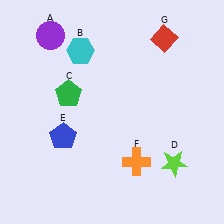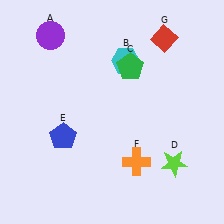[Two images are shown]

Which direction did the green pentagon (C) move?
The green pentagon (C) moved right.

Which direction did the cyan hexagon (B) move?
The cyan hexagon (B) moved right.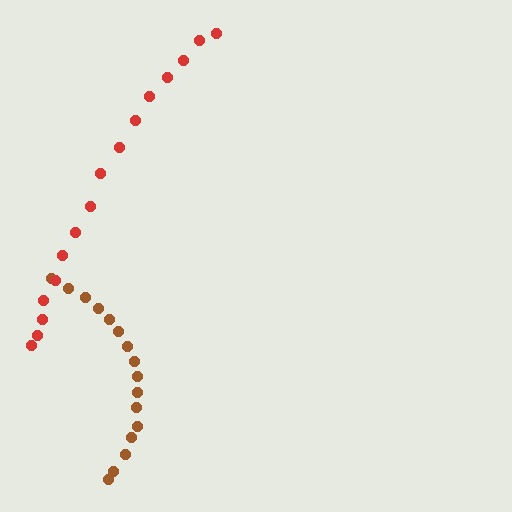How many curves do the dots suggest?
There are 2 distinct paths.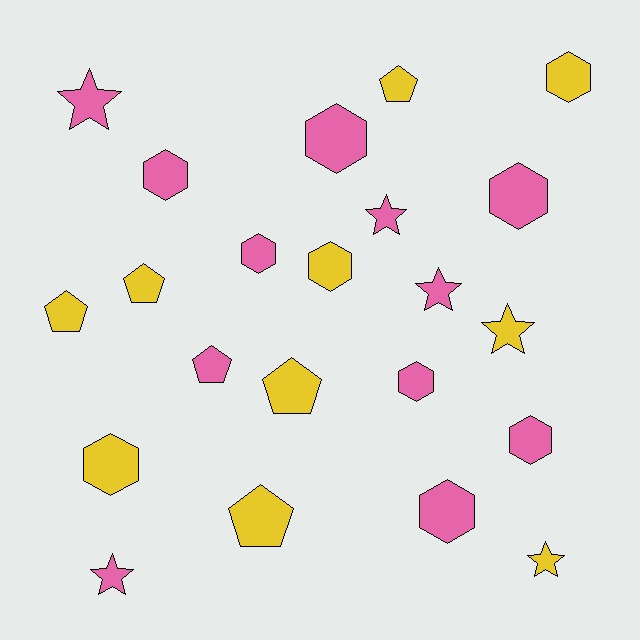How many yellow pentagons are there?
There are 5 yellow pentagons.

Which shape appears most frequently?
Hexagon, with 10 objects.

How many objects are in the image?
There are 22 objects.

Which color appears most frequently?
Pink, with 12 objects.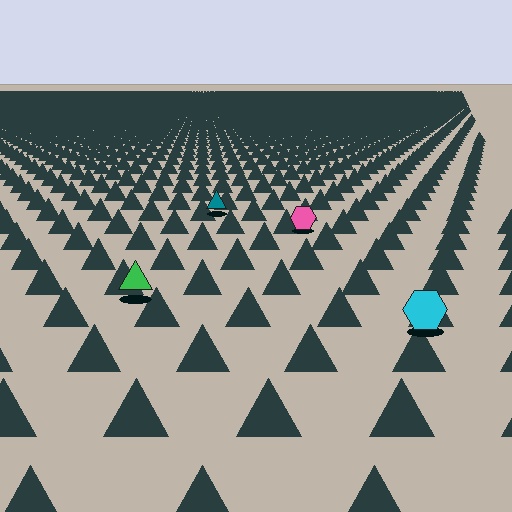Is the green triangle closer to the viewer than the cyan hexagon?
No. The cyan hexagon is closer — you can tell from the texture gradient: the ground texture is coarser near it.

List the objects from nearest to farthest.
From nearest to farthest: the cyan hexagon, the green triangle, the pink hexagon, the teal triangle.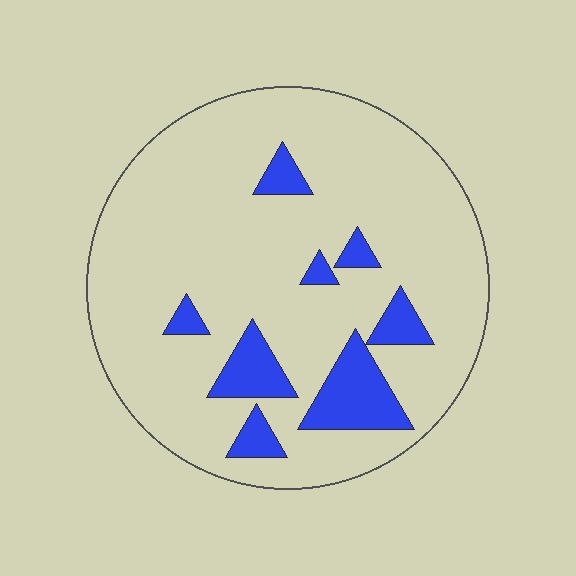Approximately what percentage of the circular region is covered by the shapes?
Approximately 15%.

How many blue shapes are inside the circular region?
8.